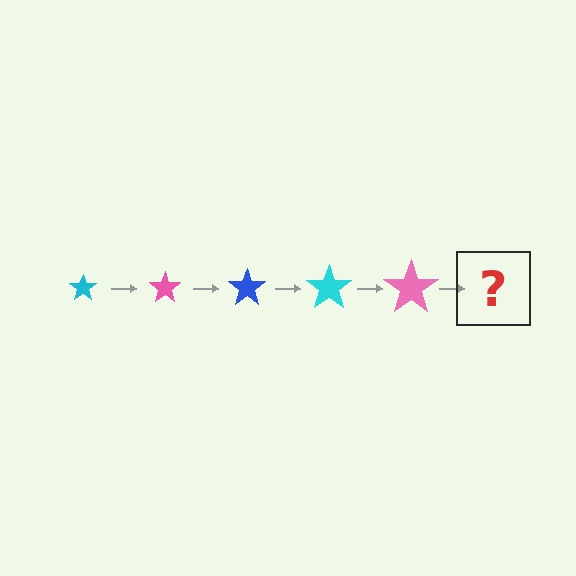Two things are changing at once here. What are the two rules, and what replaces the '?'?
The two rules are that the star grows larger each step and the color cycles through cyan, pink, and blue. The '?' should be a blue star, larger than the previous one.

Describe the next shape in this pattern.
It should be a blue star, larger than the previous one.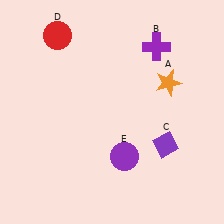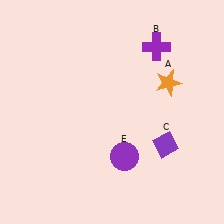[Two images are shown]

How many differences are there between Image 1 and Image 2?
There is 1 difference between the two images.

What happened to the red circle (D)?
The red circle (D) was removed in Image 2. It was in the top-left area of Image 1.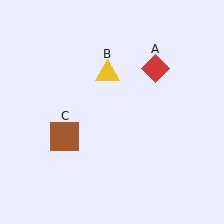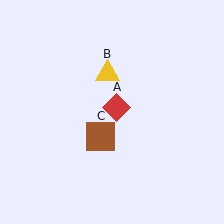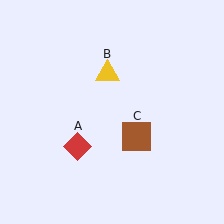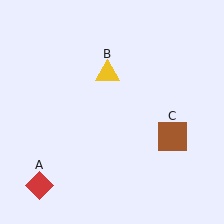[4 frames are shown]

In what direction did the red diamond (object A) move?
The red diamond (object A) moved down and to the left.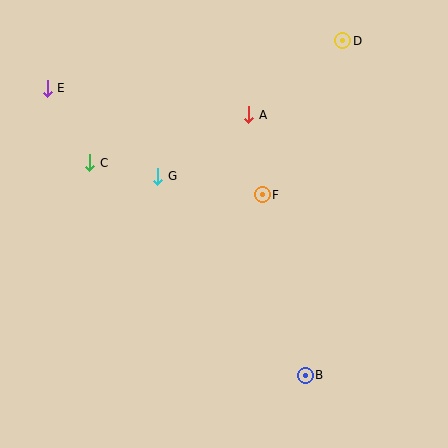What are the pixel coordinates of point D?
Point D is at (343, 41).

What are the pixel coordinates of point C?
Point C is at (90, 163).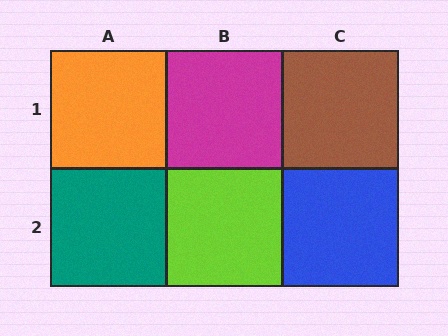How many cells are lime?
1 cell is lime.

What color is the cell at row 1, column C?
Brown.